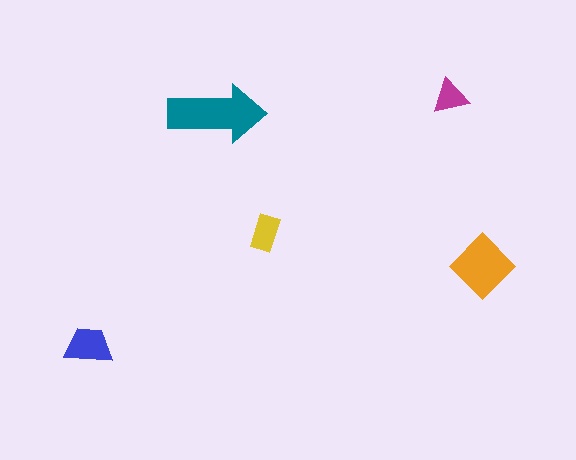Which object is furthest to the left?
The blue trapezoid is leftmost.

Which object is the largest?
The teal arrow.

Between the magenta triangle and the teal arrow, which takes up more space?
The teal arrow.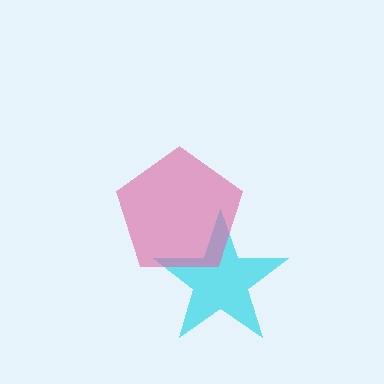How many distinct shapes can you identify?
There are 2 distinct shapes: a cyan star, a pink pentagon.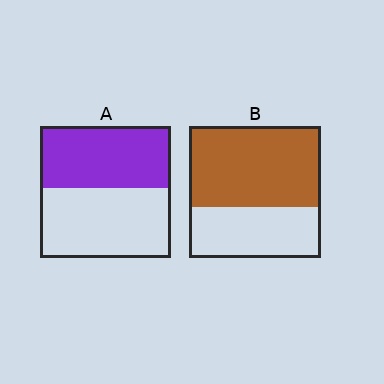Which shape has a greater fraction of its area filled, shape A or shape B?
Shape B.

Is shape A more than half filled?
Roughly half.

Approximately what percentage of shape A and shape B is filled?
A is approximately 45% and B is approximately 60%.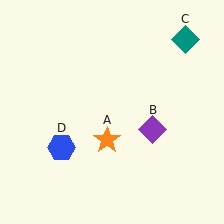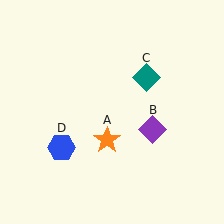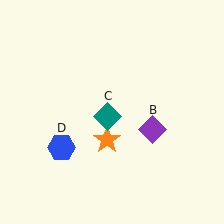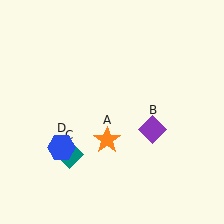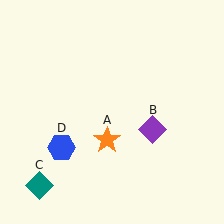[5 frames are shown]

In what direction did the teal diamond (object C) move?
The teal diamond (object C) moved down and to the left.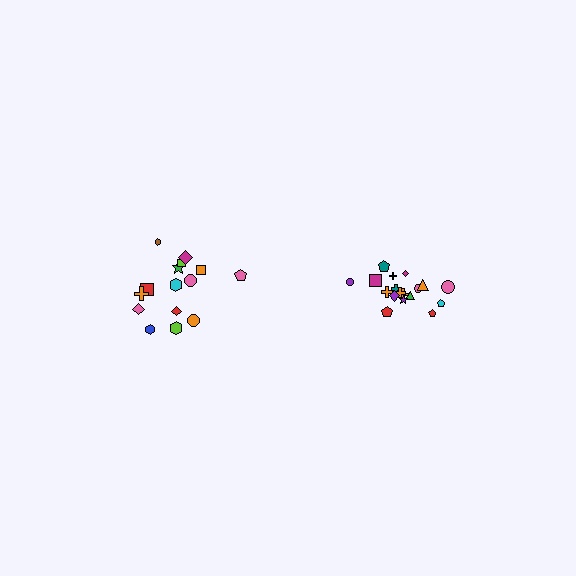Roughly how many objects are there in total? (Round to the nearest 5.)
Roughly 35 objects in total.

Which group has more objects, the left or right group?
The right group.